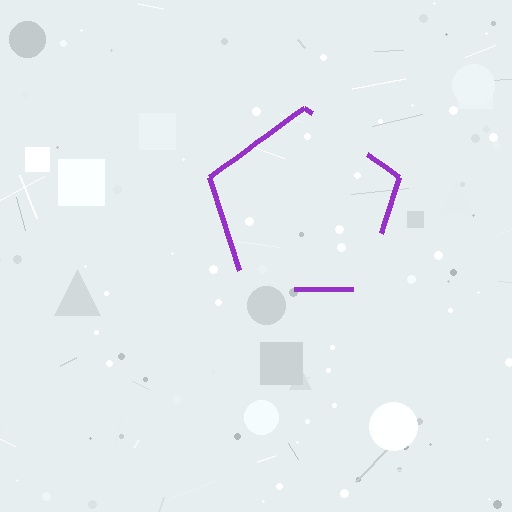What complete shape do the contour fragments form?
The contour fragments form a pentagon.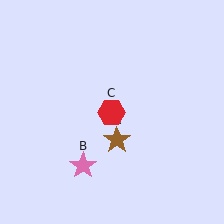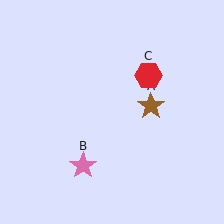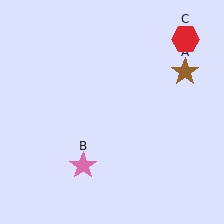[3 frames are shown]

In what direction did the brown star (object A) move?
The brown star (object A) moved up and to the right.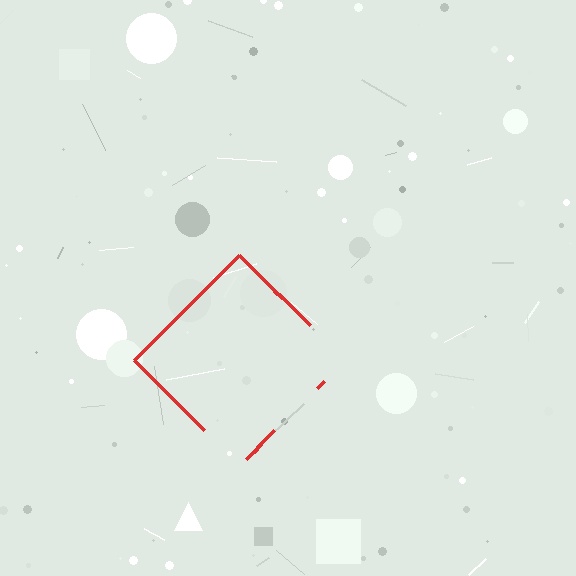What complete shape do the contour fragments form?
The contour fragments form a diamond.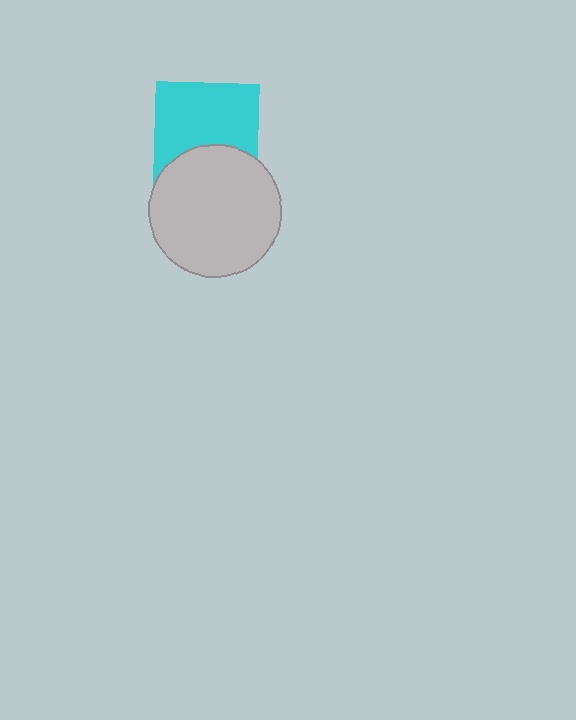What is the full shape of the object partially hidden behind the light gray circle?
The partially hidden object is a cyan square.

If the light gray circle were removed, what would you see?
You would see the complete cyan square.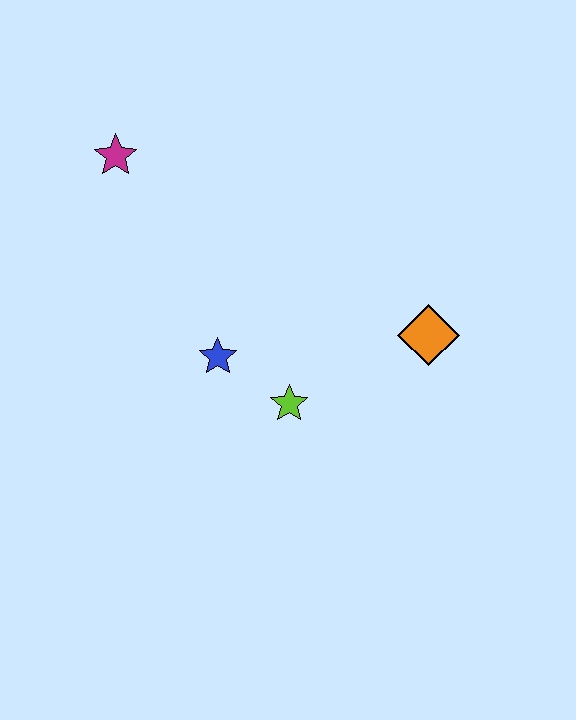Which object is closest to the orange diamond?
The lime star is closest to the orange diamond.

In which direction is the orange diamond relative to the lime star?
The orange diamond is to the right of the lime star.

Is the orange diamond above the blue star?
Yes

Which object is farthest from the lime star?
The magenta star is farthest from the lime star.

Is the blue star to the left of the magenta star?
No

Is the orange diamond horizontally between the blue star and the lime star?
No